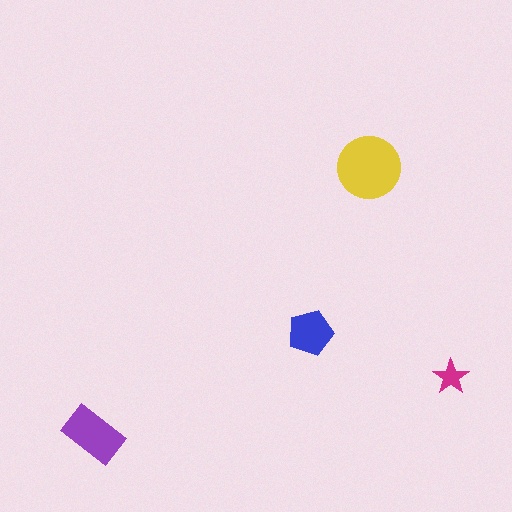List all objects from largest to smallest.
The yellow circle, the purple rectangle, the blue pentagon, the magenta star.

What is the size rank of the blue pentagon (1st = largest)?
3rd.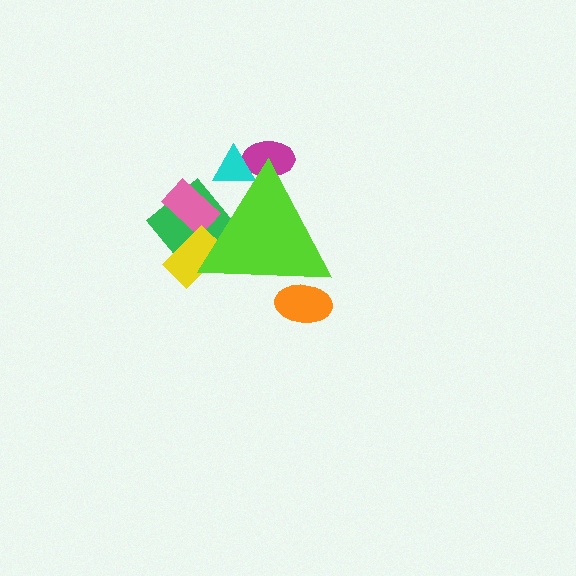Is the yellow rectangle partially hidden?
Yes, the yellow rectangle is partially hidden behind the lime triangle.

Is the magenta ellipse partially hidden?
Yes, the magenta ellipse is partially hidden behind the lime triangle.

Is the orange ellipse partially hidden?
Yes, the orange ellipse is partially hidden behind the lime triangle.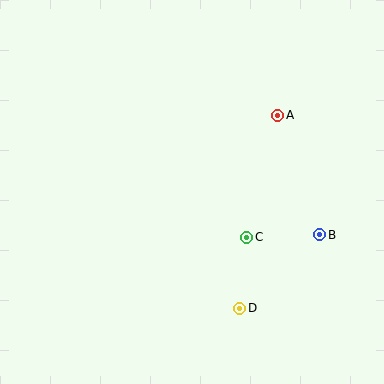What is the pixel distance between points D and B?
The distance between D and B is 108 pixels.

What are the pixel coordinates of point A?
Point A is at (278, 115).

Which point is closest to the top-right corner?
Point A is closest to the top-right corner.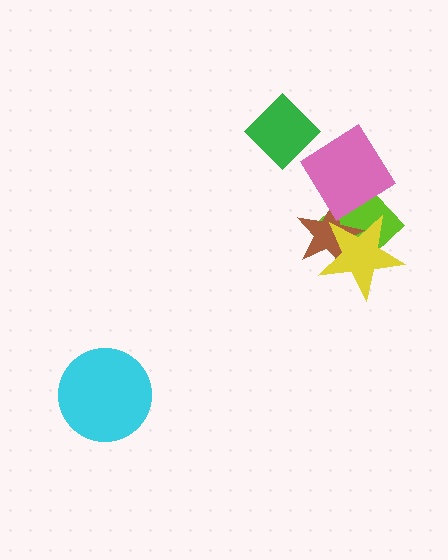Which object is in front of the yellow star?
The pink diamond is in front of the yellow star.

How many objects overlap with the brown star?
3 objects overlap with the brown star.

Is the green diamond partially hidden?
Yes, it is partially covered by another shape.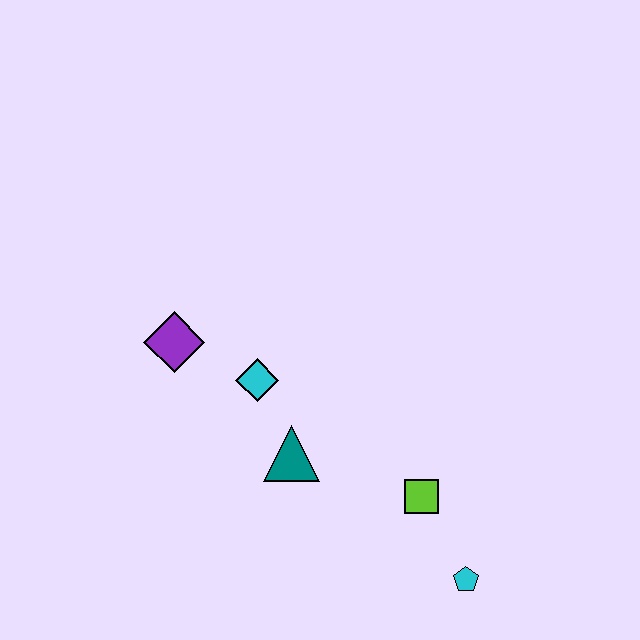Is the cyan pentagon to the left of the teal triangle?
No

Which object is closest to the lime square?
The cyan pentagon is closest to the lime square.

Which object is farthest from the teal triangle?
The cyan pentagon is farthest from the teal triangle.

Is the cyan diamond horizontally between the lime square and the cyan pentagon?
No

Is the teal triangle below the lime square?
No